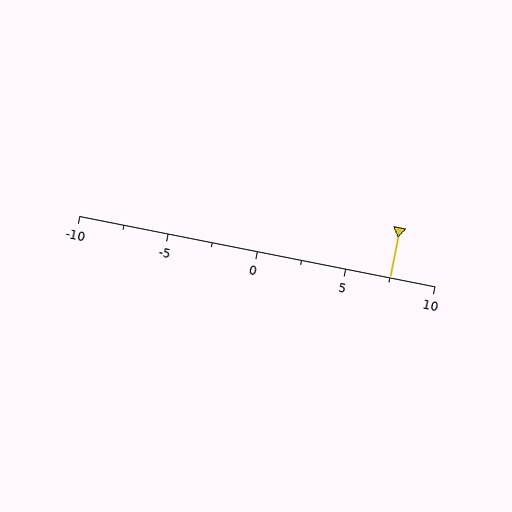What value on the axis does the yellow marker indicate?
The marker indicates approximately 7.5.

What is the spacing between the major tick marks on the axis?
The major ticks are spaced 5 apart.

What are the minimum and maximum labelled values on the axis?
The axis runs from -10 to 10.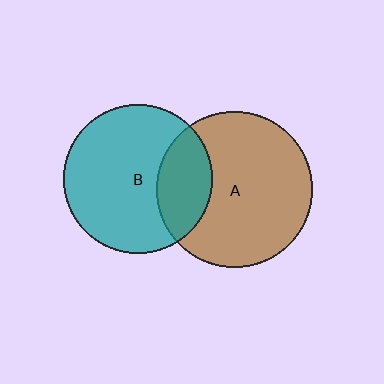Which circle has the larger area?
Circle A (brown).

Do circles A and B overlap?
Yes.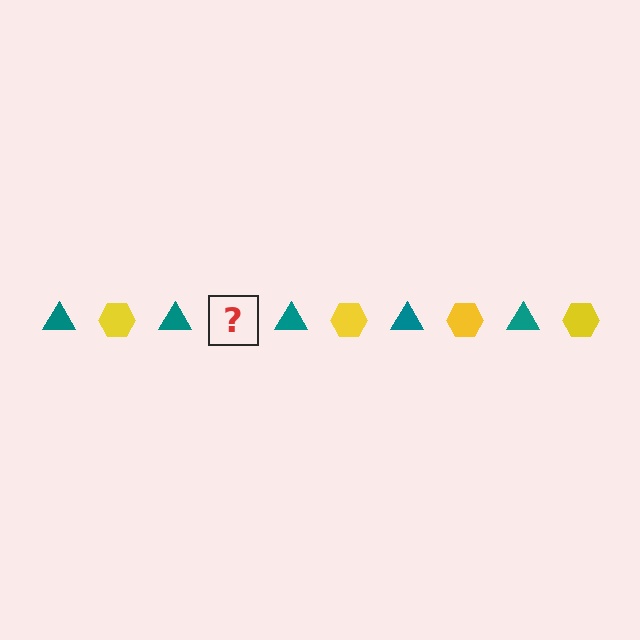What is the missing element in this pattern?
The missing element is a yellow hexagon.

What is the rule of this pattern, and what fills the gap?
The rule is that the pattern alternates between teal triangle and yellow hexagon. The gap should be filled with a yellow hexagon.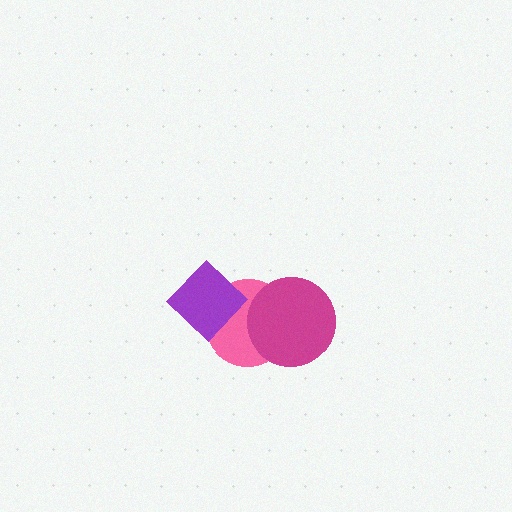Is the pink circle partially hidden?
Yes, it is partially covered by another shape.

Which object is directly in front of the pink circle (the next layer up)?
The purple diamond is directly in front of the pink circle.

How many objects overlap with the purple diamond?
1 object overlaps with the purple diamond.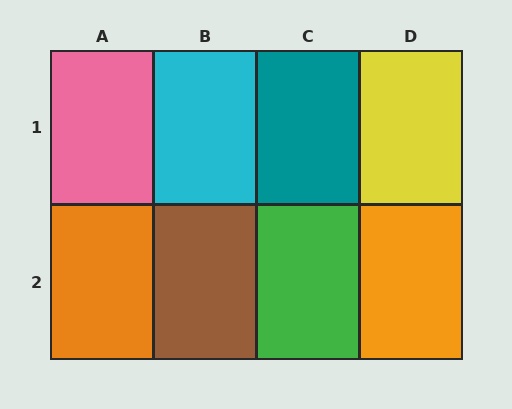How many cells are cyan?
1 cell is cyan.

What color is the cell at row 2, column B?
Brown.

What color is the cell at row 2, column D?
Orange.